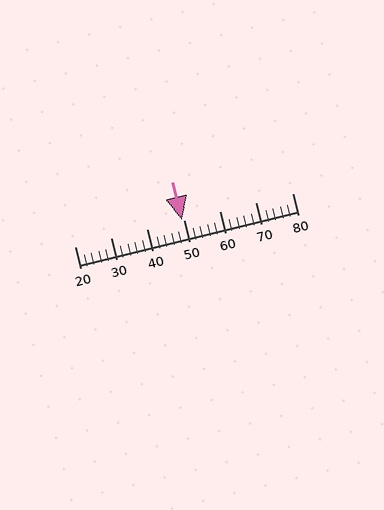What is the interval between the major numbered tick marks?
The major tick marks are spaced 10 units apart.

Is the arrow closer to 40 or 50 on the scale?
The arrow is closer to 50.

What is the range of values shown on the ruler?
The ruler shows values from 20 to 80.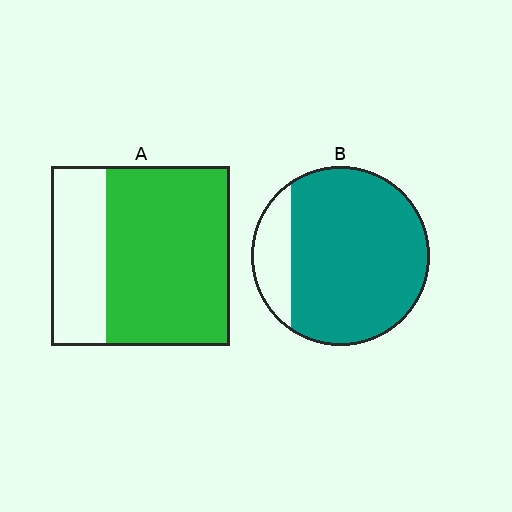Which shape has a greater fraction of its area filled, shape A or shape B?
Shape B.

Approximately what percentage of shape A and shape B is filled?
A is approximately 70% and B is approximately 85%.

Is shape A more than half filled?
Yes.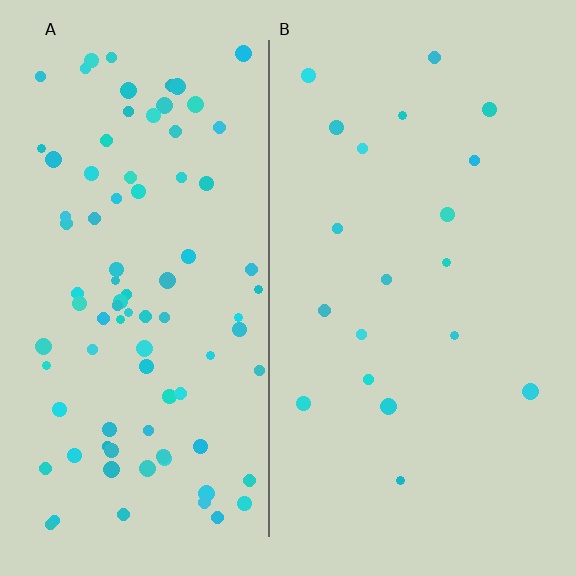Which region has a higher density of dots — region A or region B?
A (the left).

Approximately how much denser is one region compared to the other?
Approximately 4.5× — region A over region B.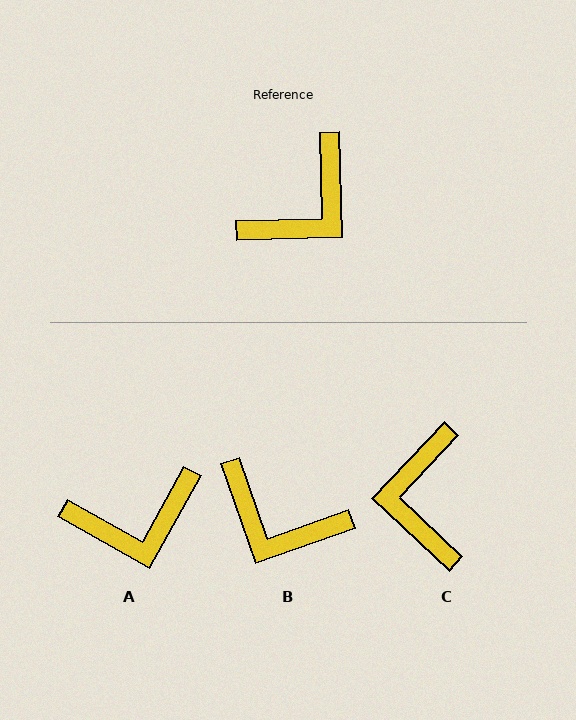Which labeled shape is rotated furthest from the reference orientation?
C, about 135 degrees away.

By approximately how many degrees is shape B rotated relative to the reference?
Approximately 72 degrees clockwise.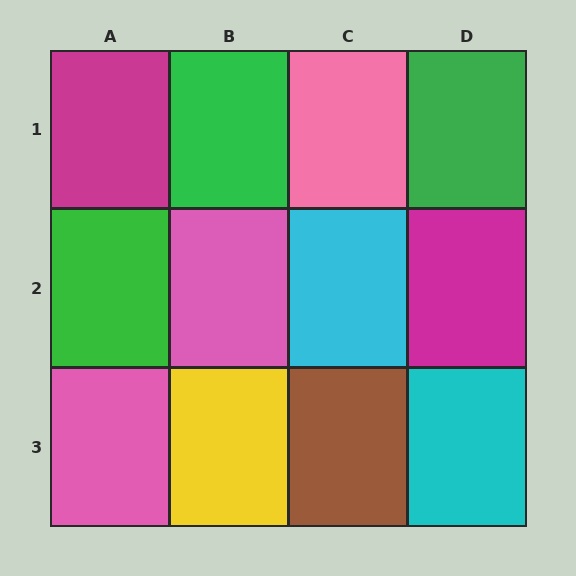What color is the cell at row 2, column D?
Magenta.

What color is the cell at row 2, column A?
Green.